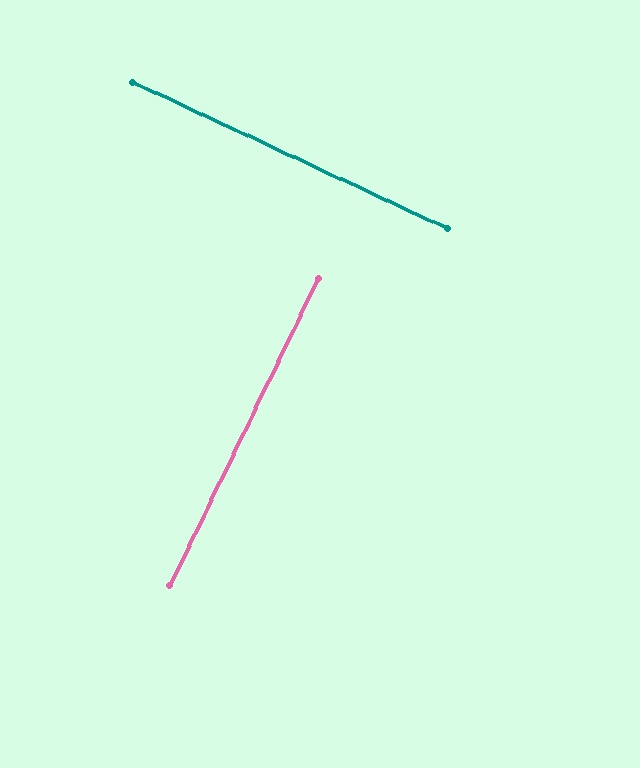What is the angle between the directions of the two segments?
Approximately 89 degrees.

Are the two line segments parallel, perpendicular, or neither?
Perpendicular — they meet at approximately 89°.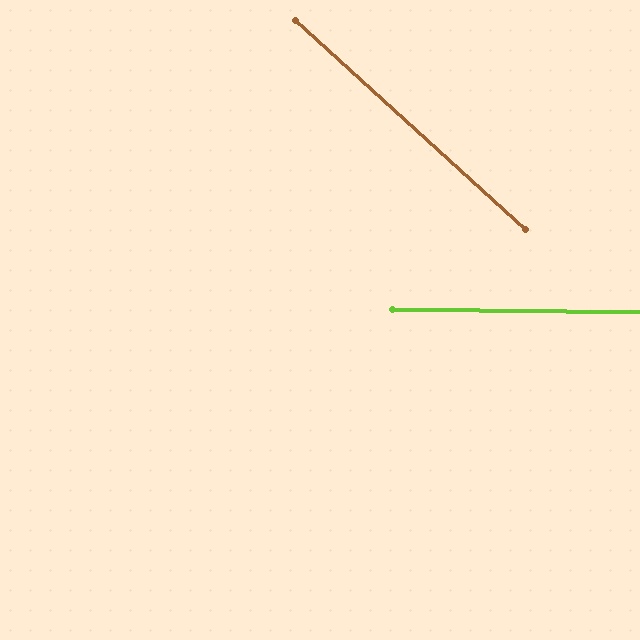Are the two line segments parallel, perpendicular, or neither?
Neither parallel nor perpendicular — they differ by about 42°.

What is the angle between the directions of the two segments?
Approximately 42 degrees.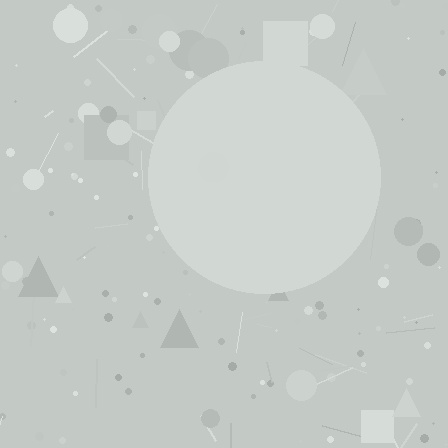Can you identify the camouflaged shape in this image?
The camouflaged shape is a circle.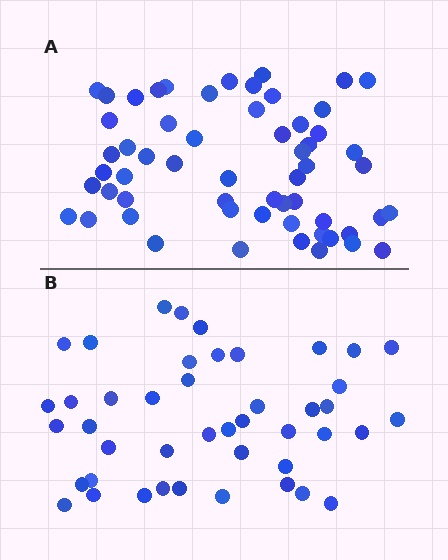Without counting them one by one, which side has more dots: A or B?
Region A (the top region) has more dots.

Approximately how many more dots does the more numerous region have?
Region A has approximately 15 more dots than region B.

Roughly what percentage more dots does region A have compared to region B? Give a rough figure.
About 30% more.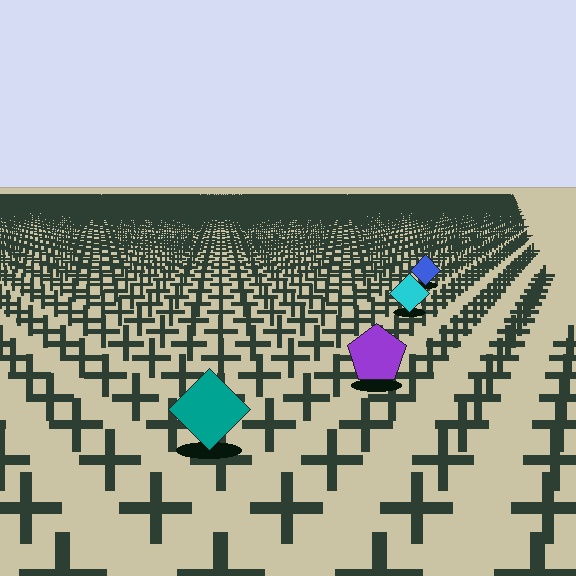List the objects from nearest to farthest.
From nearest to farthest: the teal diamond, the purple pentagon, the cyan diamond, the blue diamond.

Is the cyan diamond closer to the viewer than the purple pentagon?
No. The purple pentagon is closer — you can tell from the texture gradient: the ground texture is coarser near it.